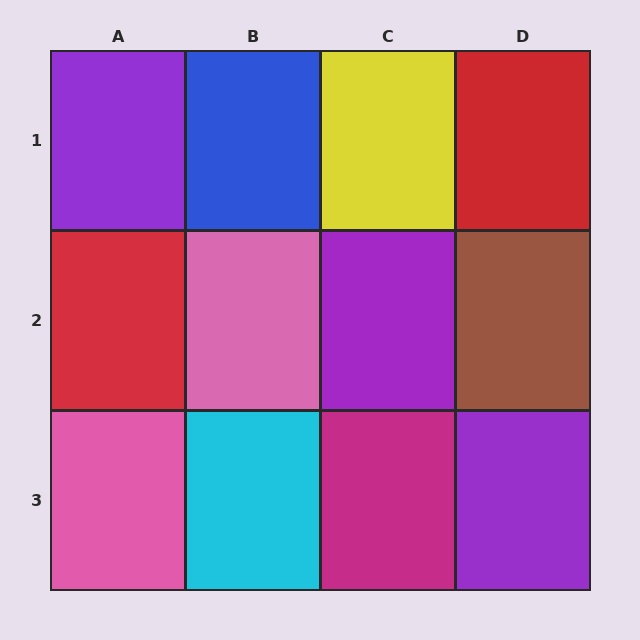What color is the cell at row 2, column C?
Purple.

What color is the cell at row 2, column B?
Pink.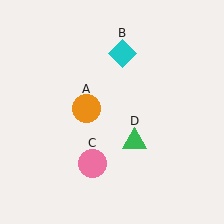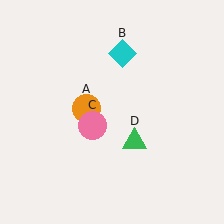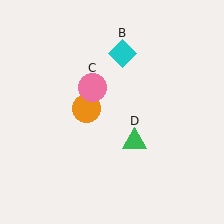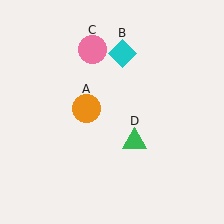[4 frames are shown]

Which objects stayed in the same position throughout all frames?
Orange circle (object A) and cyan diamond (object B) and green triangle (object D) remained stationary.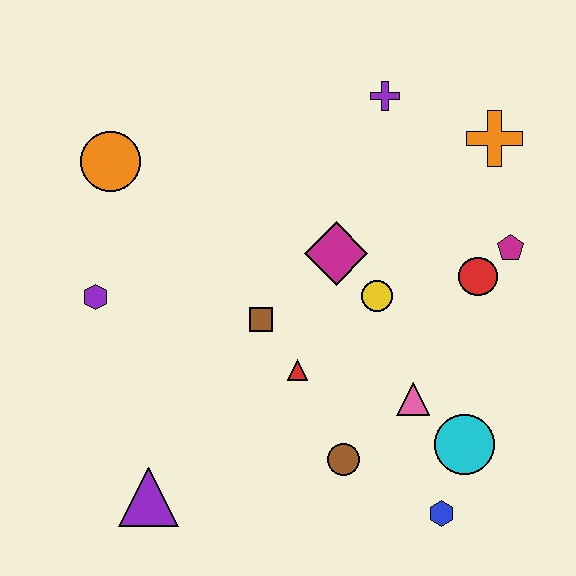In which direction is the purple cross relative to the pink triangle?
The purple cross is above the pink triangle.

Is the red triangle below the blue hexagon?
No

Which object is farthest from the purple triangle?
The orange cross is farthest from the purple triangle.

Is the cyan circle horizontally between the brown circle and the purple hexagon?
No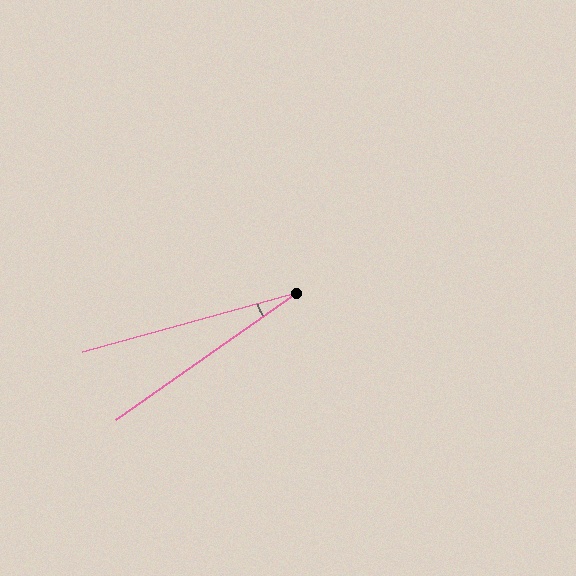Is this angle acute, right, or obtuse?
It is acute.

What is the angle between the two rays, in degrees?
Approximately 20 degrees.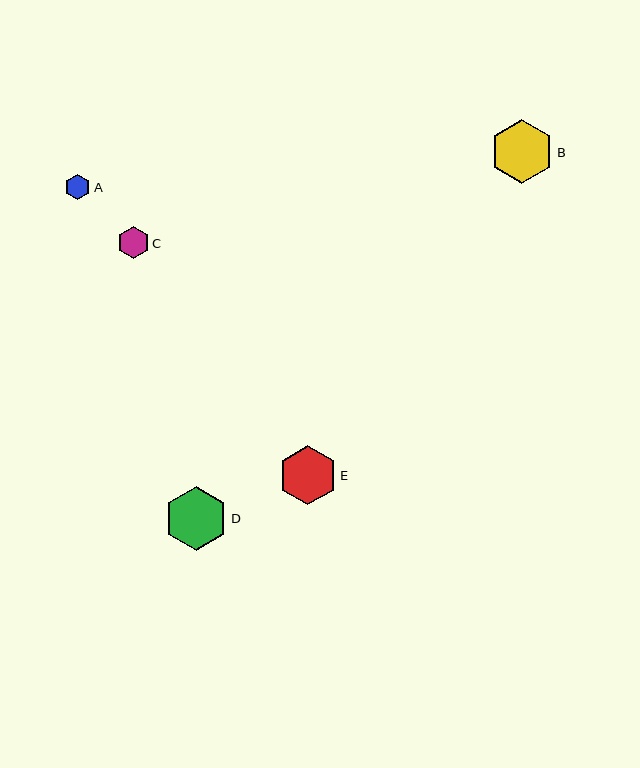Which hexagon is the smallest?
Hexagon A is the smallest with a size of approximately 26 pixels.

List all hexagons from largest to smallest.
From largest to smallest: B, D, E, C, A.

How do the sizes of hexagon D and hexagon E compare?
Hexagon D and hexagon E are approximately the same size.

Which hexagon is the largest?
Hexagon B is the largest with a size of approximately 64 pixels.